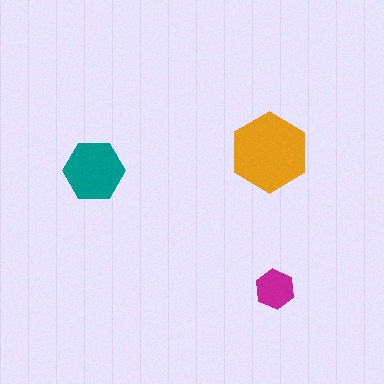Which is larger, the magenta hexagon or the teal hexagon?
The teal one.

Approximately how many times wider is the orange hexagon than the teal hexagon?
About 1.5 times wider.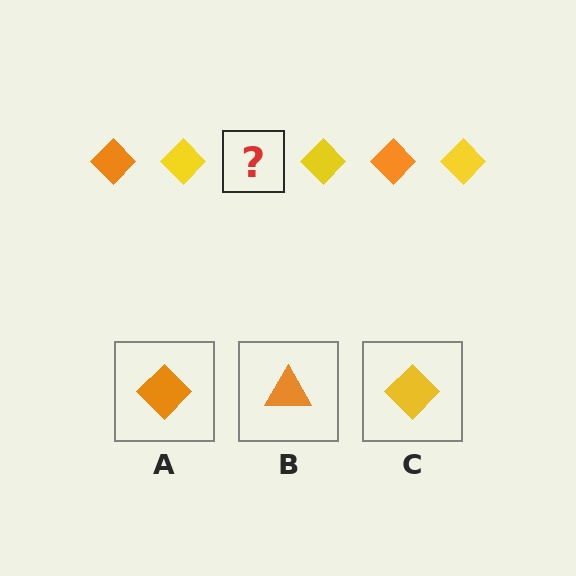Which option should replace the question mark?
Option A.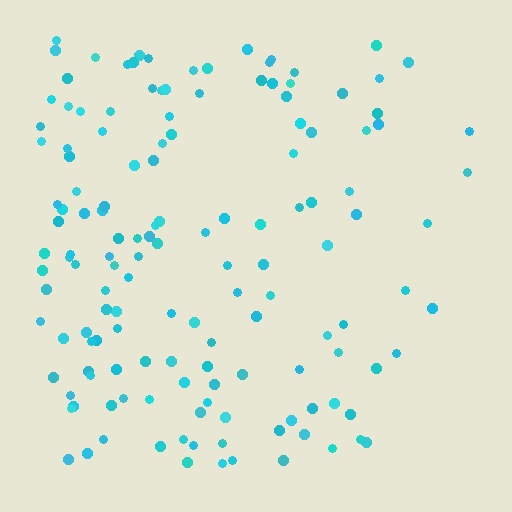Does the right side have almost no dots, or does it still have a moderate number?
Still a moderate number, just noticeably fewer than the left.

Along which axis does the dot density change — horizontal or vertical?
Horizontal.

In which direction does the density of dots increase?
From right to left, with the left side densest.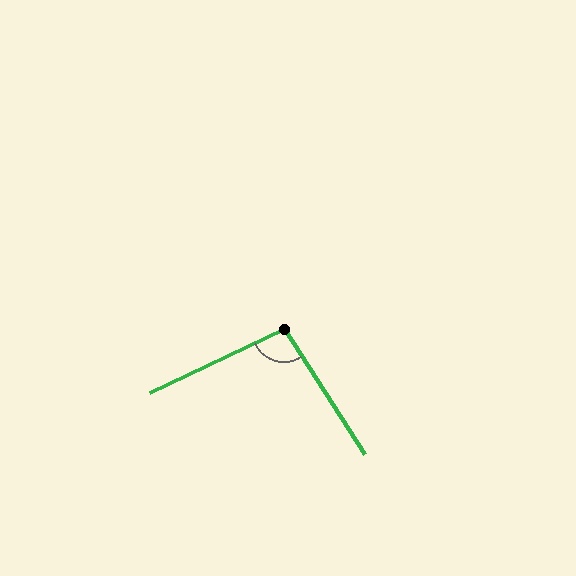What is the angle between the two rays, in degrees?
Approximately 98 degrees.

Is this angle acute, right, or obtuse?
It is obtuse.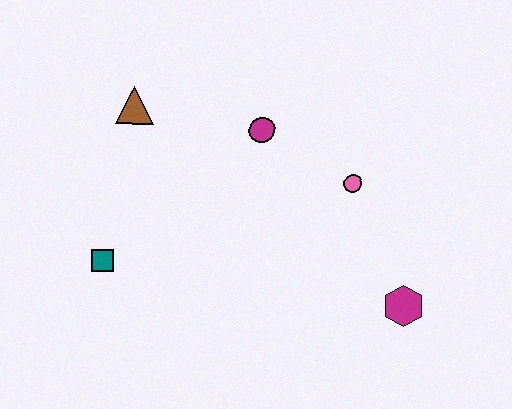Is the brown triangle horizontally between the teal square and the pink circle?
Yes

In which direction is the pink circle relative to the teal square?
The pink circle is to the right of the teal square.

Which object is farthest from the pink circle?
The teal square is farthest from the pink circle.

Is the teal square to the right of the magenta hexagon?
No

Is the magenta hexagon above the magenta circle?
No